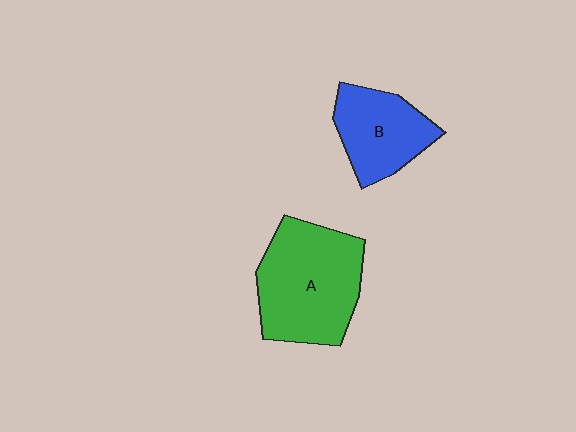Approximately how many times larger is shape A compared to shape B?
Approximately 1.6 times.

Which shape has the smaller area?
Shape B (blue).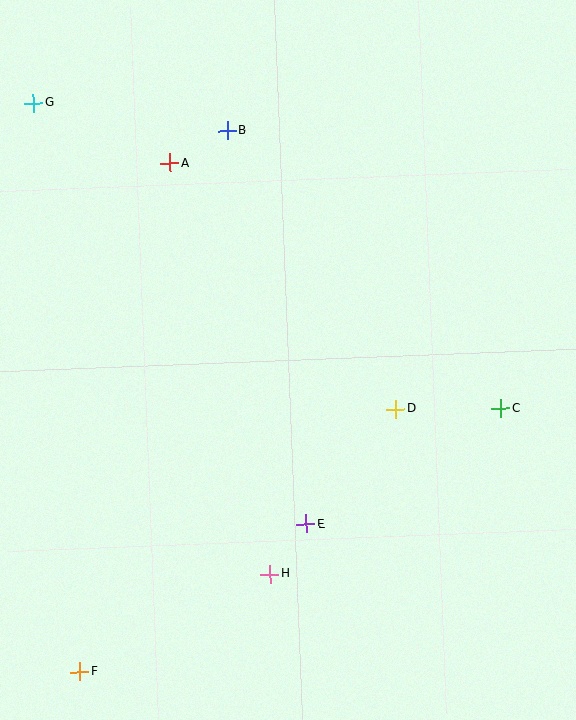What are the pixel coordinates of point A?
Point A is at (170, 163).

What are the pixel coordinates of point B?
Point B is at (227, 130).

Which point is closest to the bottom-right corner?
Point C is closest to the bottom-right corner.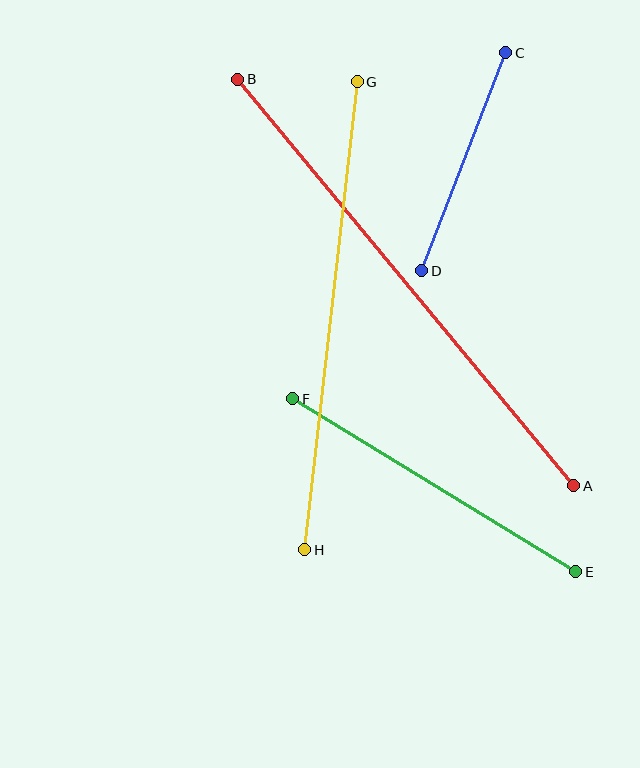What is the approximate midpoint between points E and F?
The midpoint is at approximately (434, 485) pixels.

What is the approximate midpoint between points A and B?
The midpoint is at approximately (406, 282) pixels.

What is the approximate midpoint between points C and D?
The midpoint is at approximately (464, 162) pixels.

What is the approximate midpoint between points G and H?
The midpoint is at approximately (331, 316) pixels.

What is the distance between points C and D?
The distance is approximately 233 pixels.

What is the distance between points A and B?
The distance is approximately 527 pixels.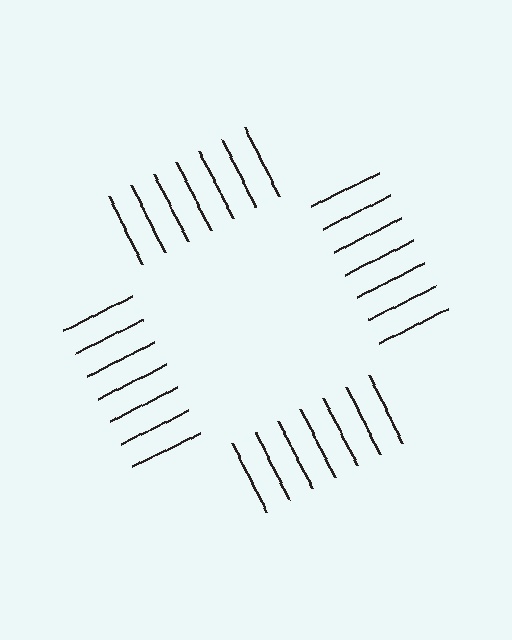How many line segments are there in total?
28 — 7 along each of the 4 edges.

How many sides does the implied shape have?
4 sides — the line-ends trace a square.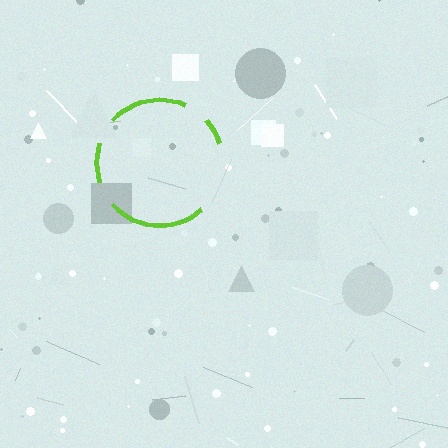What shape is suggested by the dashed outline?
The dashed outline suggests a circle.